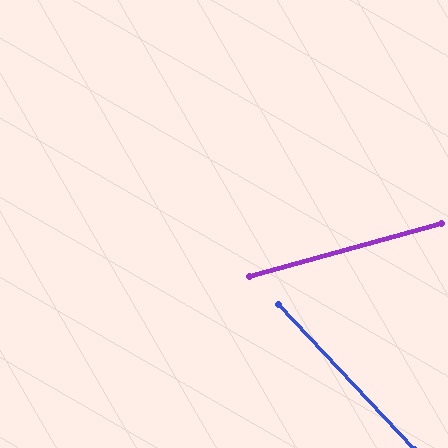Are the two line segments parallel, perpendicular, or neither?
Neither parallel nor perpendicular — they differ by about 62°.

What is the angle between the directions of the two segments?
Approximately 62 degrees.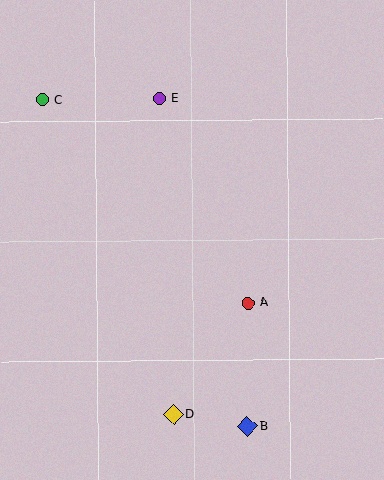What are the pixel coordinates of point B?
Point B is at (247, 426).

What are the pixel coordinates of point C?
Point C is at (42, 100).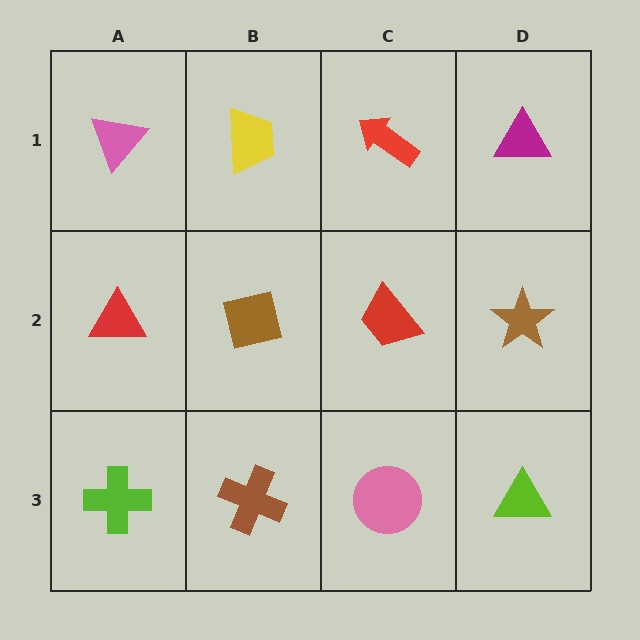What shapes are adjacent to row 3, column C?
A red trapezoid (row 2, column C), a brown cross (row 3, column B), a lime triangle (row 3, column D).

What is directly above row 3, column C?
A red trapezoid.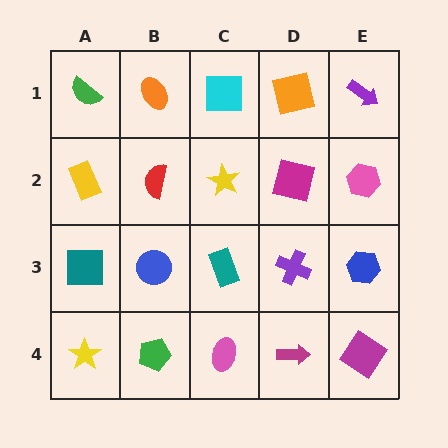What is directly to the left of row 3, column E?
A purple cross.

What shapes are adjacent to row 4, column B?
A blue circle (row 3, column B), a yellow star (row 4, column A), a pink ellipse (row 4, column C).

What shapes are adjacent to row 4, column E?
A blue hexagon (row 3, column E), a magenta arrow (row 4, column D).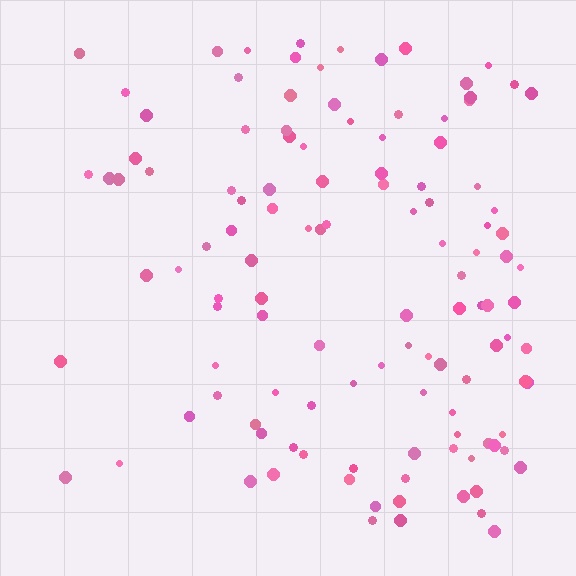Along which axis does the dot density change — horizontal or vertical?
Horizontal.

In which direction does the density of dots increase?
From left to right, with the right side densest.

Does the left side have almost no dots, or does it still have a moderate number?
Still a moderate number, just noticeably fewer than the right.